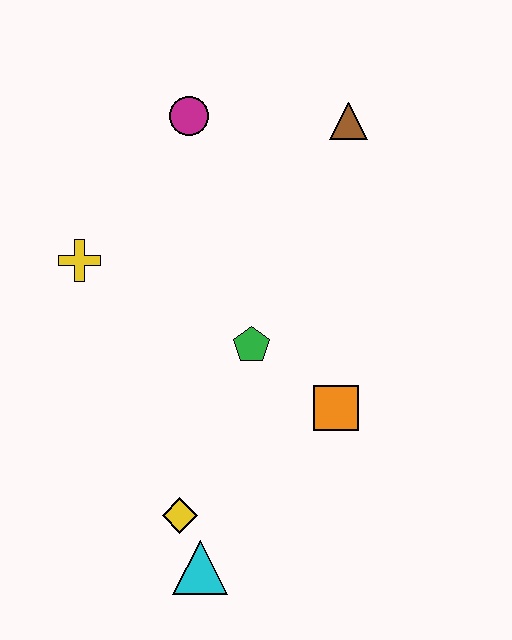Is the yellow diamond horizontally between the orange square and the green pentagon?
No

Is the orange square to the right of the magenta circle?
Yes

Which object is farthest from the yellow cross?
The cyan triangle is farthest from the yellow cross.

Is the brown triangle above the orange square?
Yes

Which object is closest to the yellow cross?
The magenta circle is closest to the yellow cross.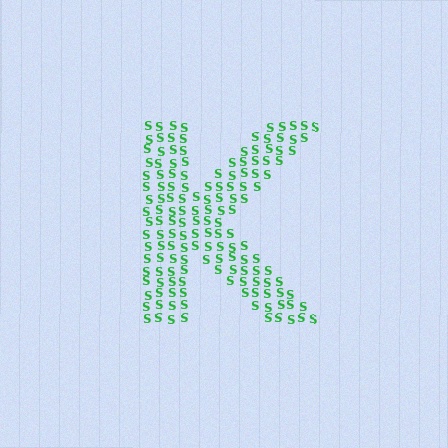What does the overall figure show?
The overall figure shows the letter K.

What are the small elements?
The small elements are letter S's.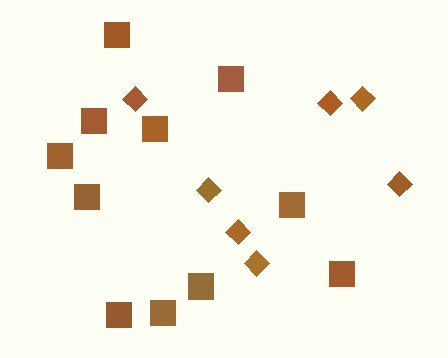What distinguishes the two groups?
There are 2 groups: one group of squares (11) and one group of diamonds (7).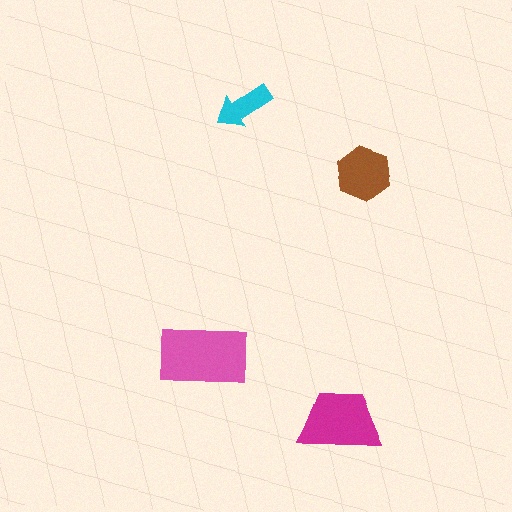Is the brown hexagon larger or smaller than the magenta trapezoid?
Smaller.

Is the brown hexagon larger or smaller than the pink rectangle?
Smaller.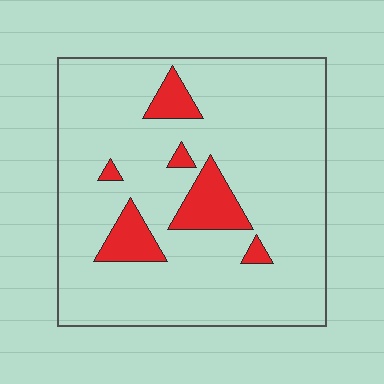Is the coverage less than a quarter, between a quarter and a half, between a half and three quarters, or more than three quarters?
Less than a quarter.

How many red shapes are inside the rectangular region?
6.